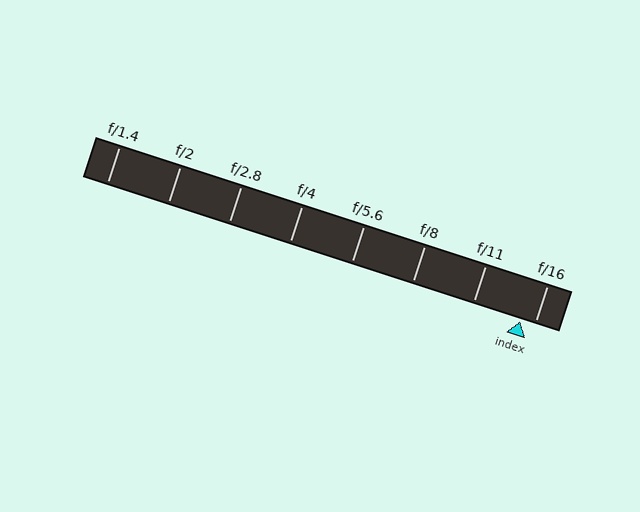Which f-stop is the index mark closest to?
The index mark is closest to f/16.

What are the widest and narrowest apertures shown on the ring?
The widest aperture shown is f/1.4 and the narrowest is f/16.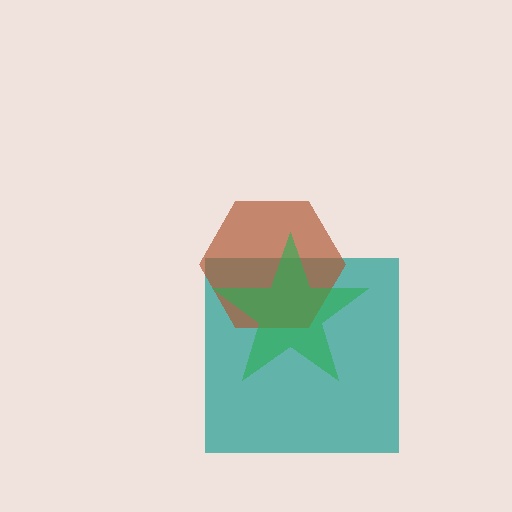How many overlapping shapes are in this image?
There are 3 overlapping shapes in the image.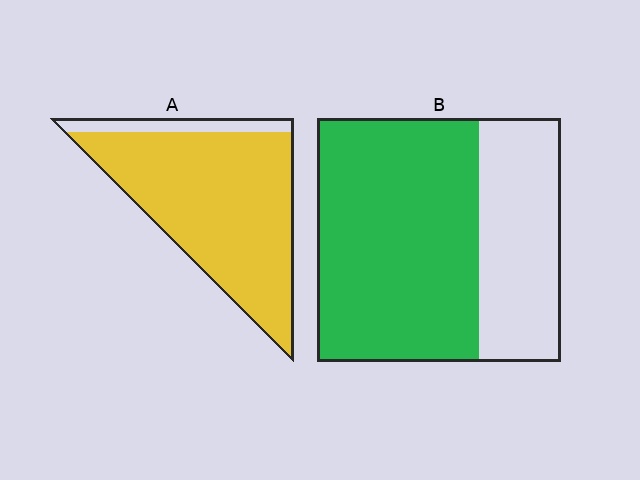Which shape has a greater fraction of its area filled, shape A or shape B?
Shape A.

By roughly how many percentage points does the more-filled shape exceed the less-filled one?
By roughly 20 percentage points (A over B).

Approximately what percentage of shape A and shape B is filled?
A is approximately 90% and B is approximately 65%.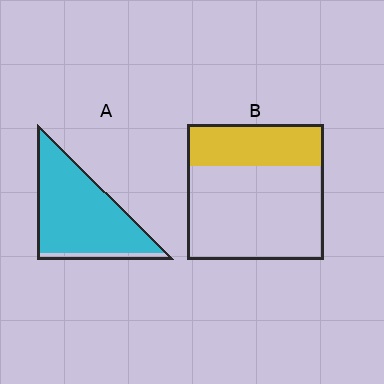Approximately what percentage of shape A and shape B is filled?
A is approximately 90% and B is approximately 30%.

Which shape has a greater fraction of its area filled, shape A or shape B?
Shape A.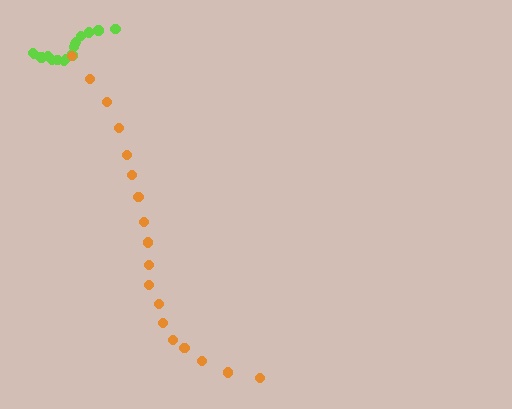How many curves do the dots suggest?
There are 2 distinct paths.